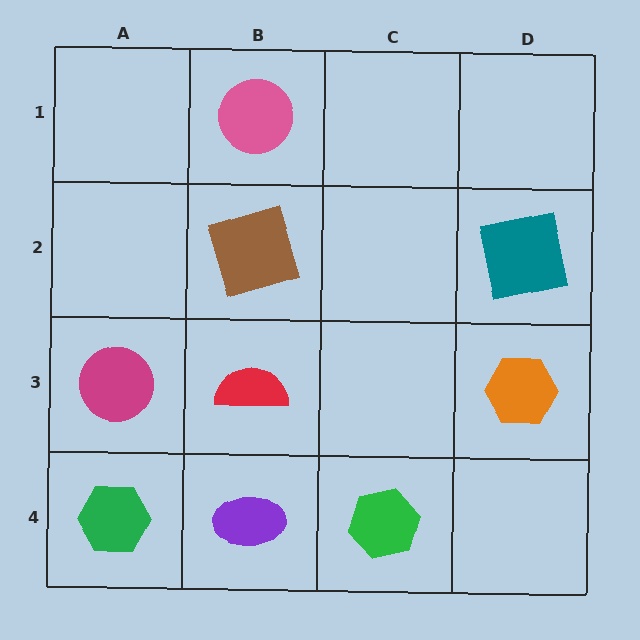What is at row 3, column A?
A magenta circle.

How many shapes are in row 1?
1 shape.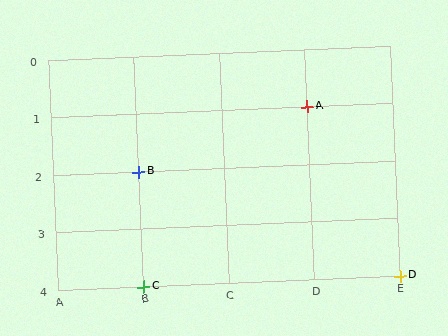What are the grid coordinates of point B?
Point B is at grid coordinates (B, 2).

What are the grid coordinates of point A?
Point A is at grid coordinates (D, 1).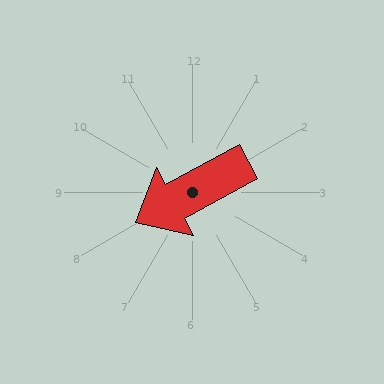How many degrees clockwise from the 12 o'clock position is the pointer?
Approximately 241 degrees.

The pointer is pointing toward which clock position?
Roughly 8 o'clock.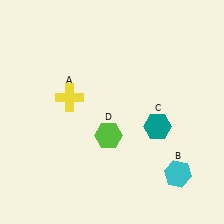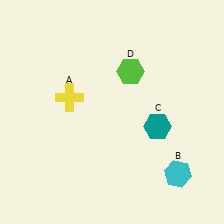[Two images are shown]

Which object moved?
The lime hexagon (D) moved up.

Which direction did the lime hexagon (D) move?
The lime hexagon (D) moved up.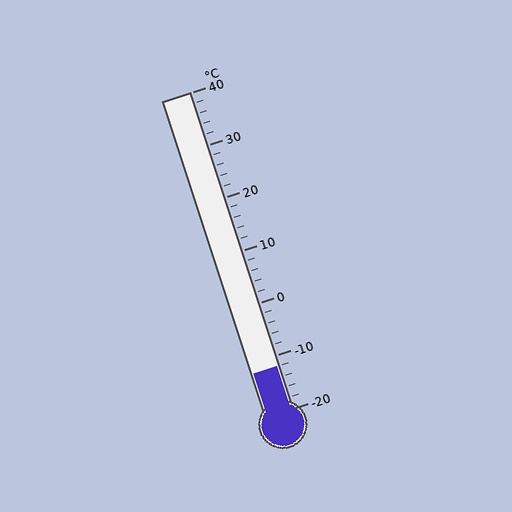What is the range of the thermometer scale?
The thermometer scale ranges from -20°C to 40°C.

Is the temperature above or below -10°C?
The temperature is below -10°C.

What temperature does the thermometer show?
The thermometer shows approximately -12°C.